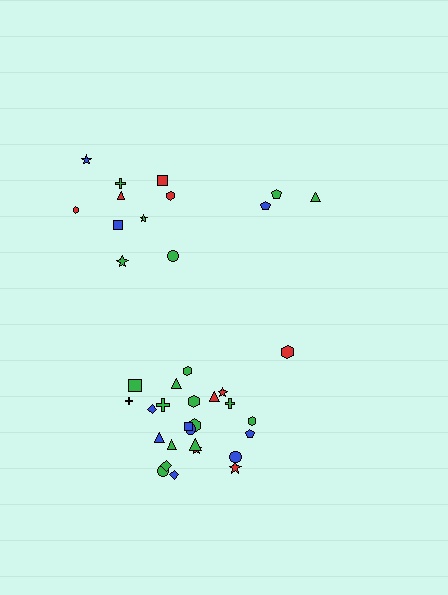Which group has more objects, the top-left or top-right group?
The top-left group.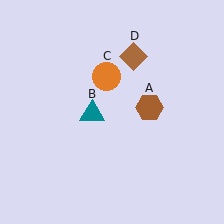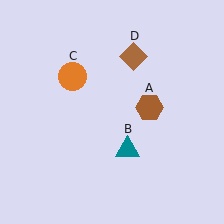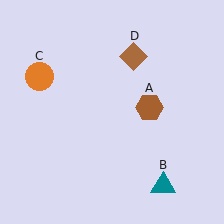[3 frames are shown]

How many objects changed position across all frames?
2 objects changed position: teal triangle (object B), orange circle (object C).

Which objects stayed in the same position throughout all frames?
Brown hexagon (object A) and brown diamond (object D) remained stationary.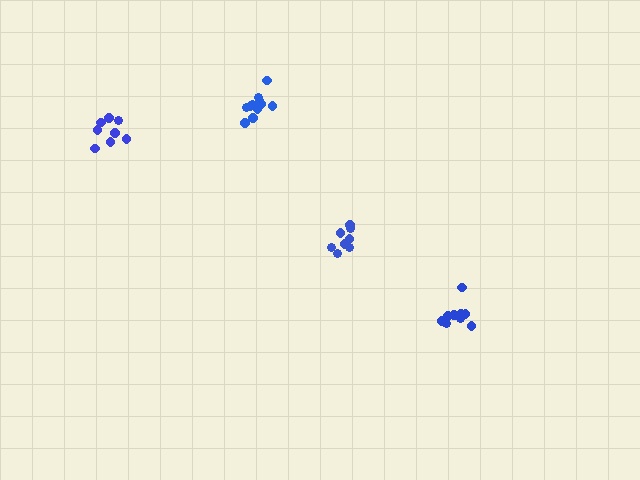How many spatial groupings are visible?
There are 4 spatial groupings.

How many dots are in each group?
Group 1: 8 dots, Group 2: 8 dots, Group 3: 9 dots, Group 4: 11 dots (36 total).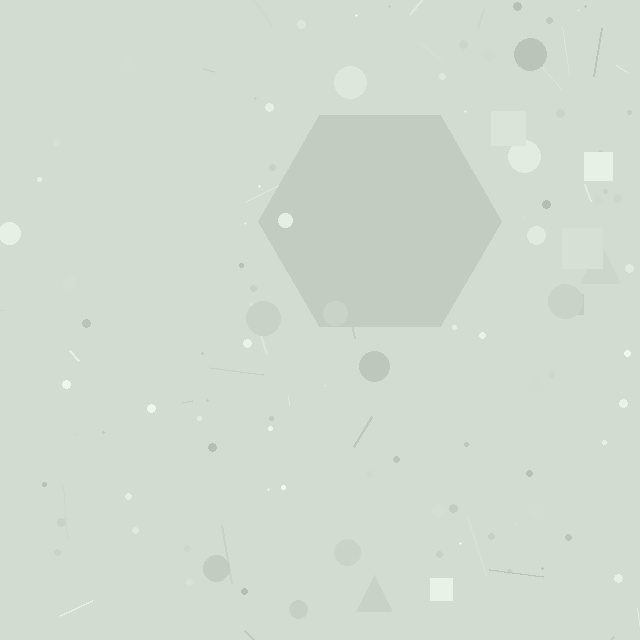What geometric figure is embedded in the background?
A hexagon is embedded in the background.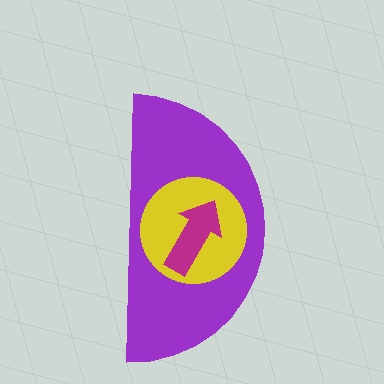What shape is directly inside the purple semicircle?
The yellow circle.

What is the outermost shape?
The purple semicircle.